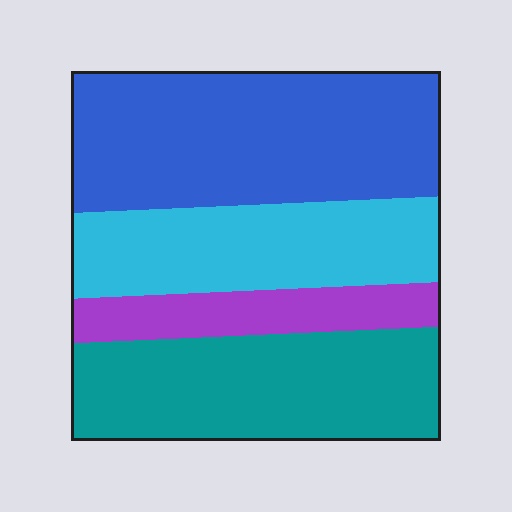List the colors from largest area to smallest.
From largest to smallest: blue, teal, cyan, purple.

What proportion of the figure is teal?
Teal takes up about one quarter (1/4) of the figure.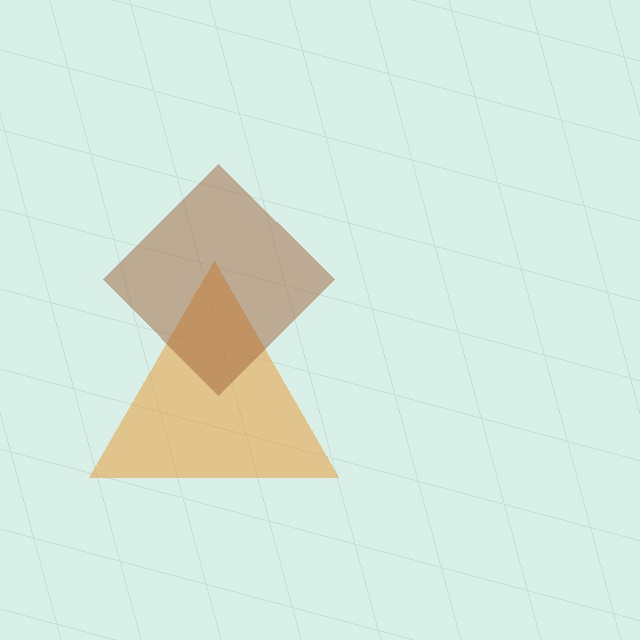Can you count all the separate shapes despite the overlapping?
Yes, there are 2 separate shapes.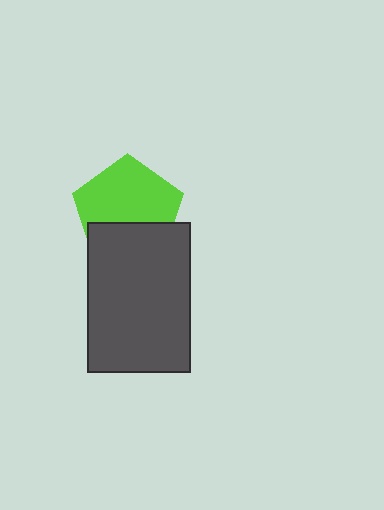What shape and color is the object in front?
The object in front is a dark gray rectangle.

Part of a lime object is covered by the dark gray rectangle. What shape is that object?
It is a pentagon.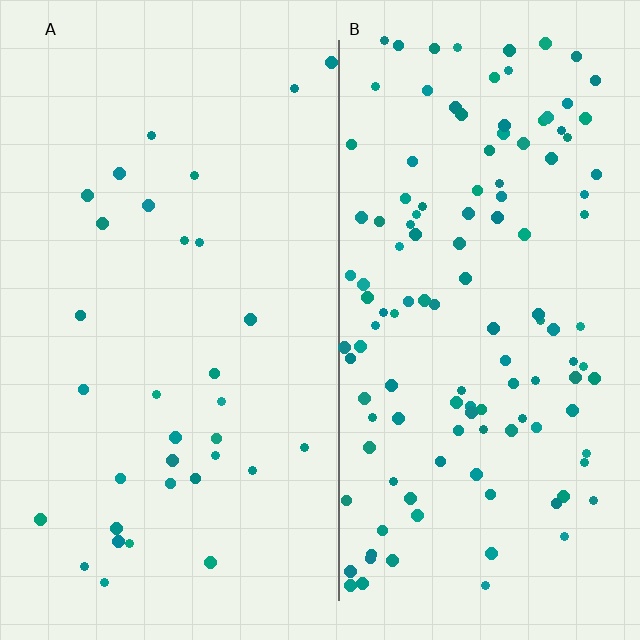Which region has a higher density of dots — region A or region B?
B (the right).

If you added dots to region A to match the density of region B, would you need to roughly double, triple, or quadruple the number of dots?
Approximately quadruple.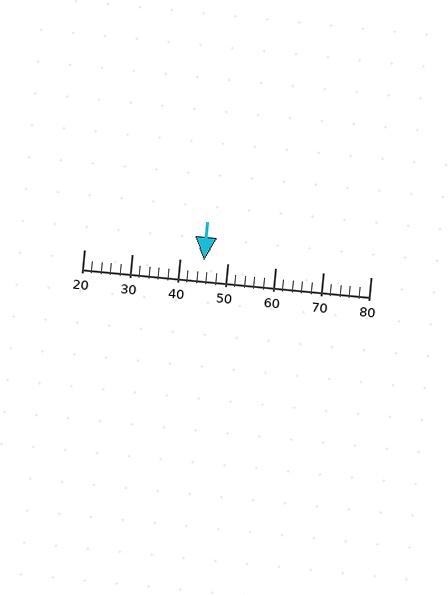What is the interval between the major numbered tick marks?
The major tick marks are spaced 10 units apart.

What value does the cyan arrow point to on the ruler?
The cyan arrow points to approximately 45.